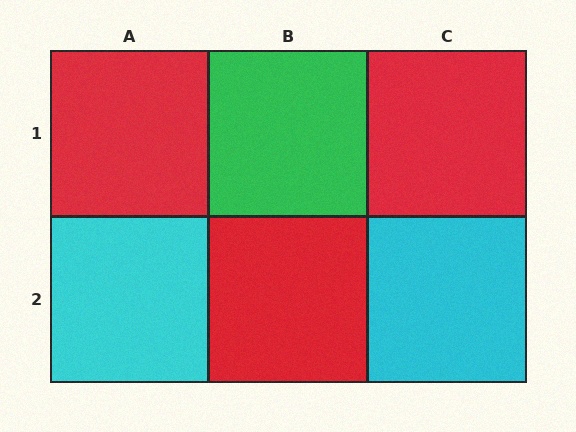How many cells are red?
3 cells are red.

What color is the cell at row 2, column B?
Red.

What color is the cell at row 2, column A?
Cyan.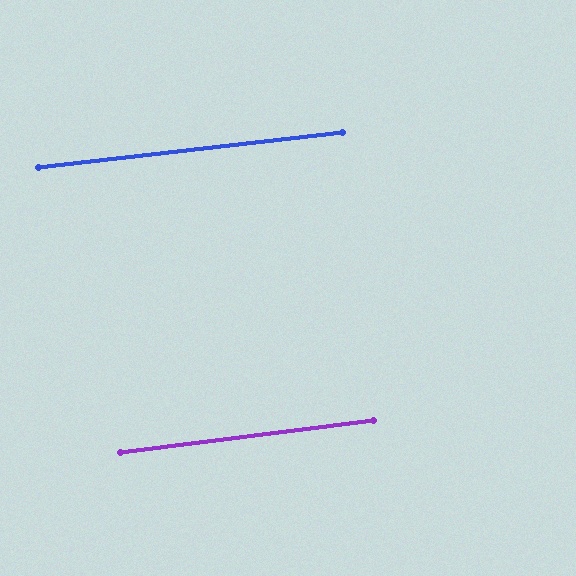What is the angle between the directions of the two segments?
Approximately 1 degree.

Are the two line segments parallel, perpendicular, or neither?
Parallel — their directions differ by only 0.6°.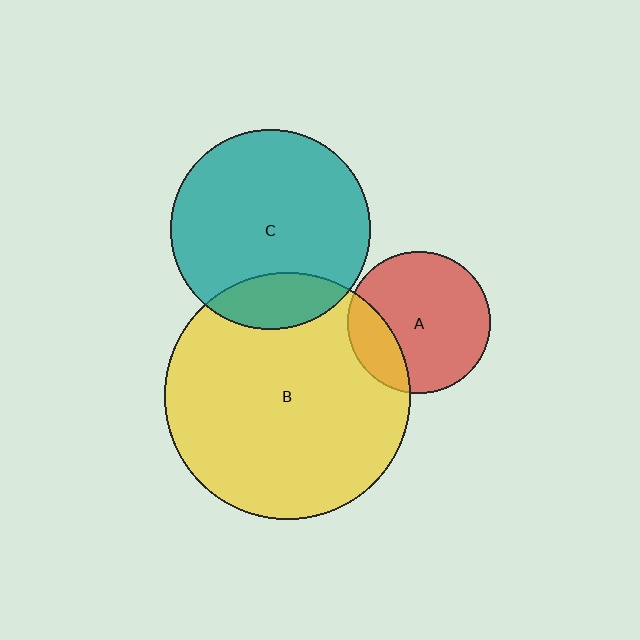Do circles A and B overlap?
Yes.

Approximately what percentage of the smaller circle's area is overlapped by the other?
Approximately 20%.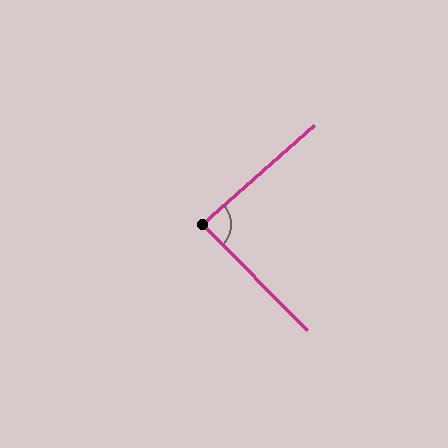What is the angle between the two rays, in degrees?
Approximately 87 degrees.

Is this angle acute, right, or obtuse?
It is approximately a right angle.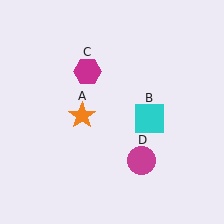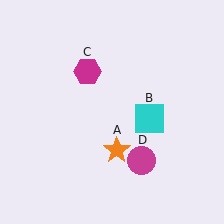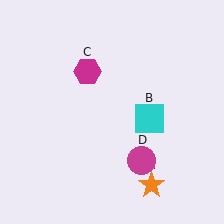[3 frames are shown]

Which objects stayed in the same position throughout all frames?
Cyan square (object B) and magenta hexagon (object C) and magenta circle (object D) remained stationary.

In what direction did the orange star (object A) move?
The orange star (object A) moved down and to the right.